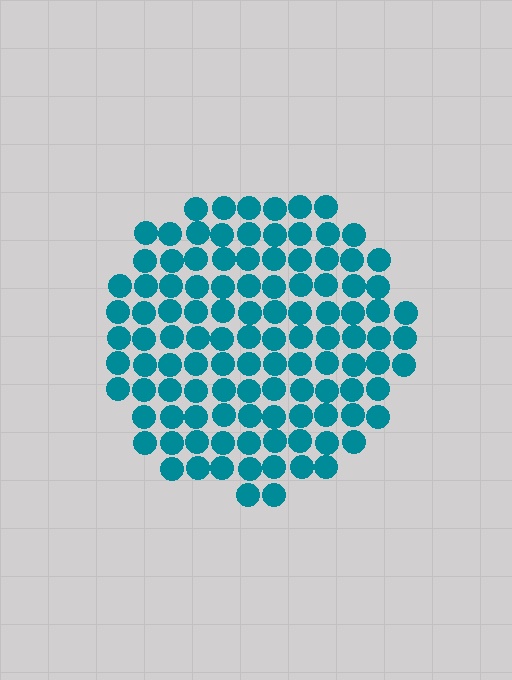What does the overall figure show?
The overall figure shows a circle.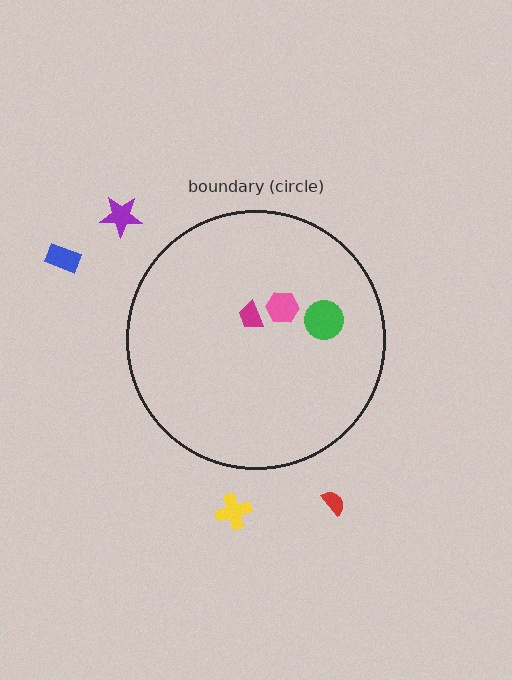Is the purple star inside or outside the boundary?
Outside.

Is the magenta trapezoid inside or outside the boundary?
Inside.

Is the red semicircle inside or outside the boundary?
Outside.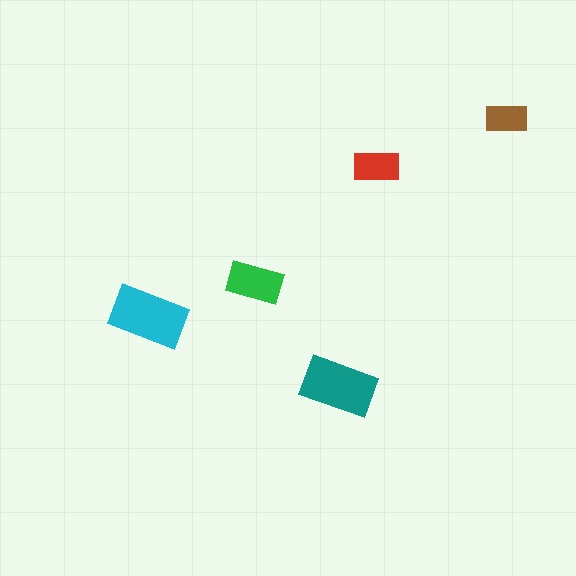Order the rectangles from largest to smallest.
the cyan one, the teal one, the green one, the red one, the brown one.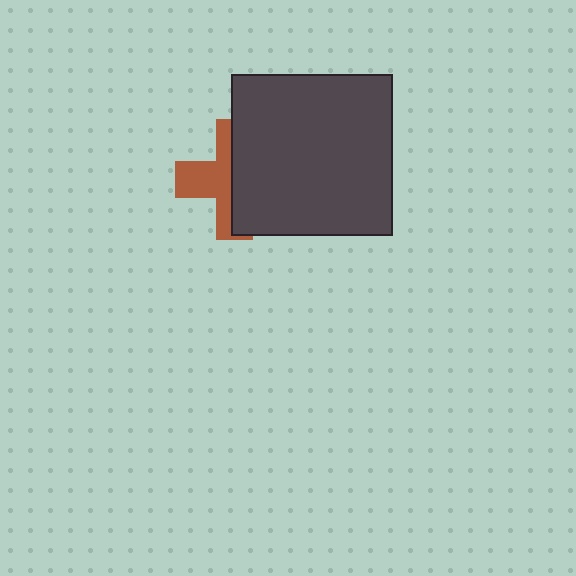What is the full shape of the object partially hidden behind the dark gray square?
The partially hidden object is a brown cross.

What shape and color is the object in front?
The object in front is a dark gray square.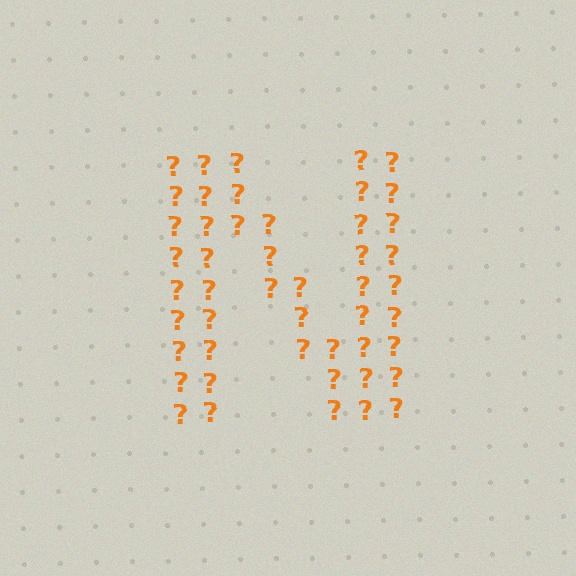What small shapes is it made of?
It is made of small question marks.